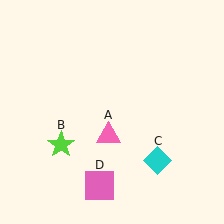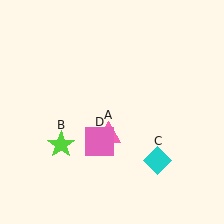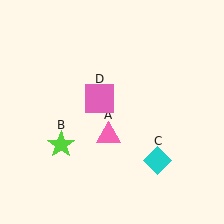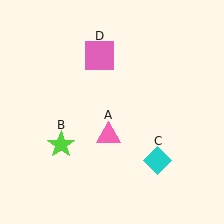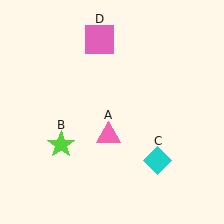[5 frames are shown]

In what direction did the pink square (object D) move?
The pink square (object D) moved up.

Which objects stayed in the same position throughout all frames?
Pink triangle (object A) and lime star (object B) and cyan diamond (object C) remained stationary.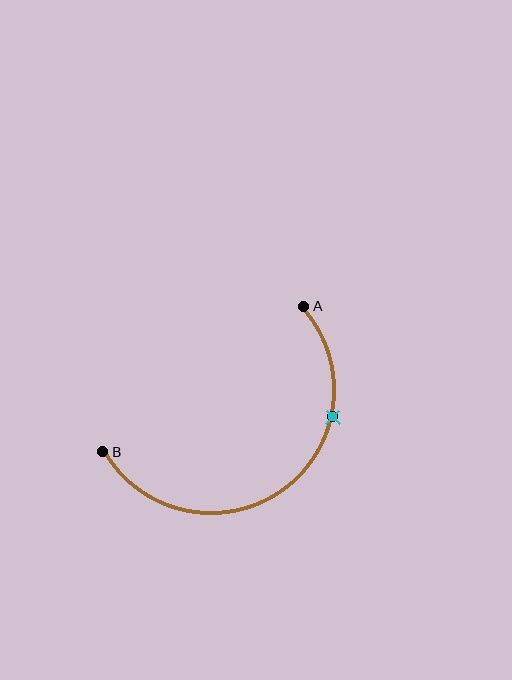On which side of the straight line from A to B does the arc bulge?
The arc bulges below and to the right of the straight line connecting A and B.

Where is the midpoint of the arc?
The arc midpoint is the point on the curve farthest from the straight line joining A and B. It sits below and to the right of that line.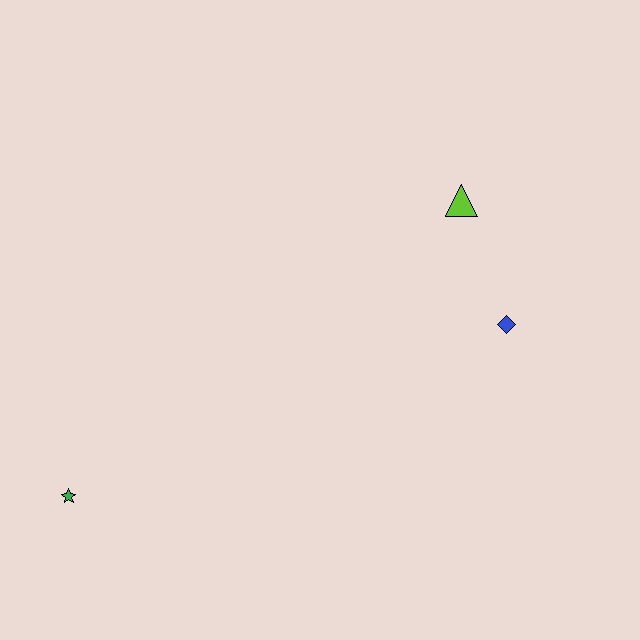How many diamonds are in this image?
There is 1 diamond.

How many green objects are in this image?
There is 1 green object.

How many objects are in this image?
There are 3 objects.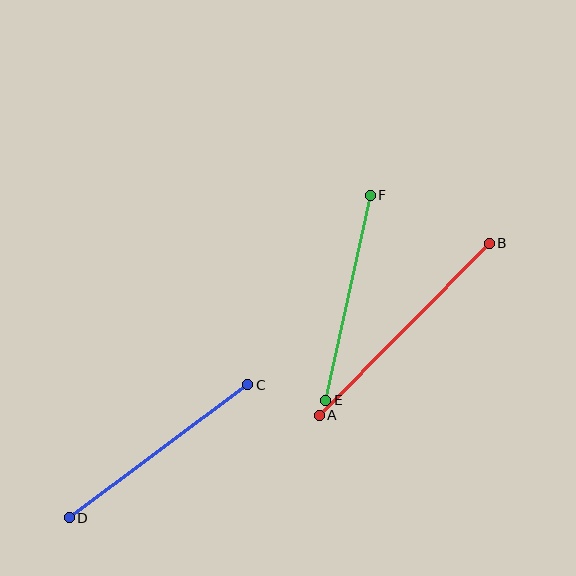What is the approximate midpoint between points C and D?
The midpoint is at approximately (158, 451) pixels.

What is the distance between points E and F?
The distance is approximately 210 pixels.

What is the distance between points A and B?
The distance is approximately 242 pixels.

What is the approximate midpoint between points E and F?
The midpoint is at approximately (348, 298) pixels.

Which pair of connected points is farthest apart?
Points A and B are farthest apart.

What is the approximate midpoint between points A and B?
The midpoint is at approximately (404, 329) pixels.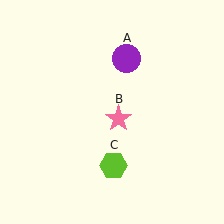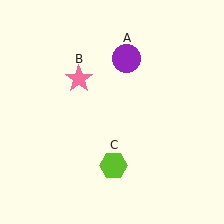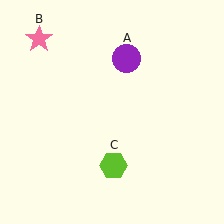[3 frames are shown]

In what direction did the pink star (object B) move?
The pink star (object B) moved up and to the left.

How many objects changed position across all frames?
1 object changed position: pink star (object B).